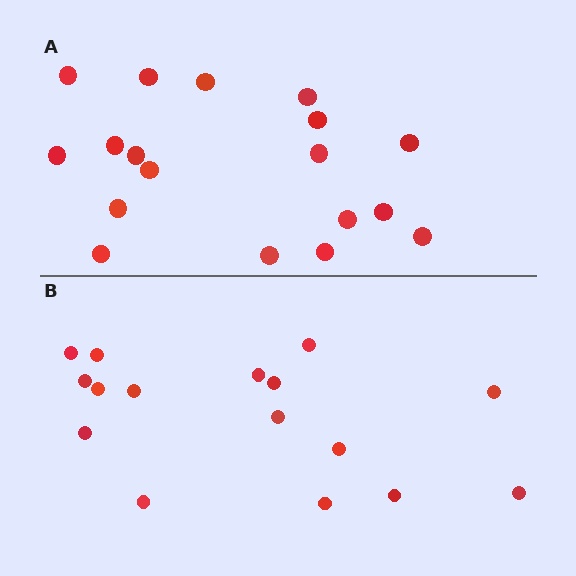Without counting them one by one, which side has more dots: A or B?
Region A (the top region) has more dots.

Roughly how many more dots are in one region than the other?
Region A has just a few more — roughly 2 or 3 more dots than region B.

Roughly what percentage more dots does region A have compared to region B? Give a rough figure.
About 10% more.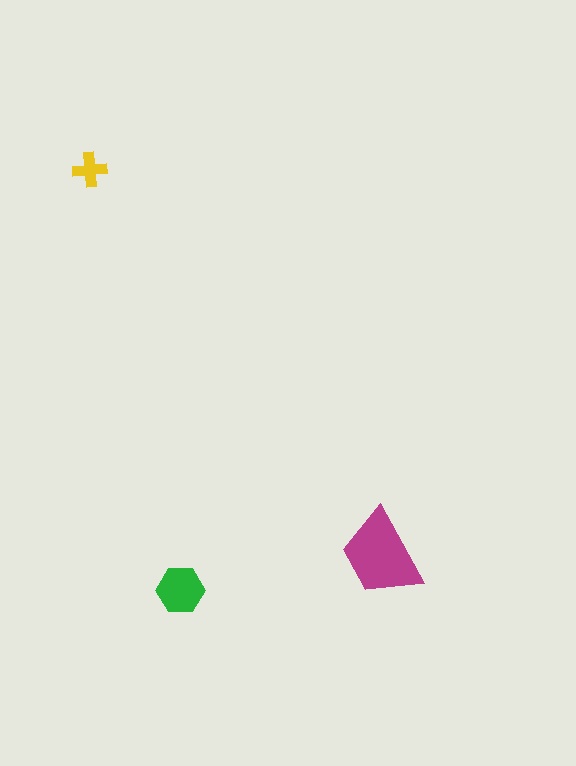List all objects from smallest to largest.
The yellow cross, the green hexagon, the magenta trapezoid.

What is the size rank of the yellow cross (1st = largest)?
3rd.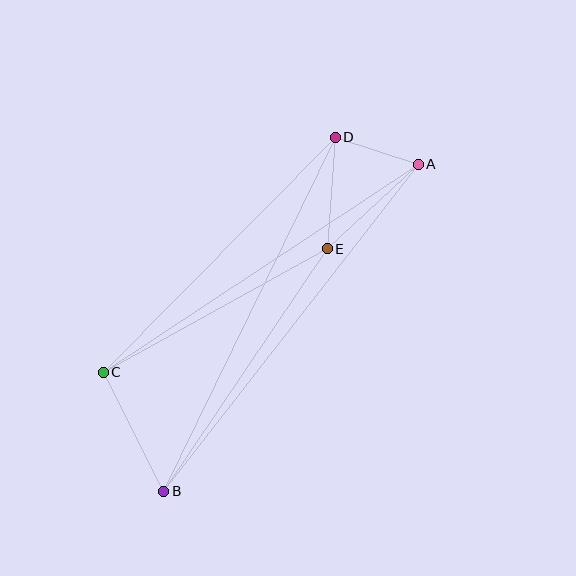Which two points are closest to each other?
Points A and D are closest to each other.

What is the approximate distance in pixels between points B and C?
The distance between B and C is approximately 133 pixels.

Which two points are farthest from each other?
Points A and B are farthest from each other.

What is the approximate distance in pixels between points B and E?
The distance between B and E is approximately 292 pixels.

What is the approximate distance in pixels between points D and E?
The distance between D and E is approximately 112 pixels.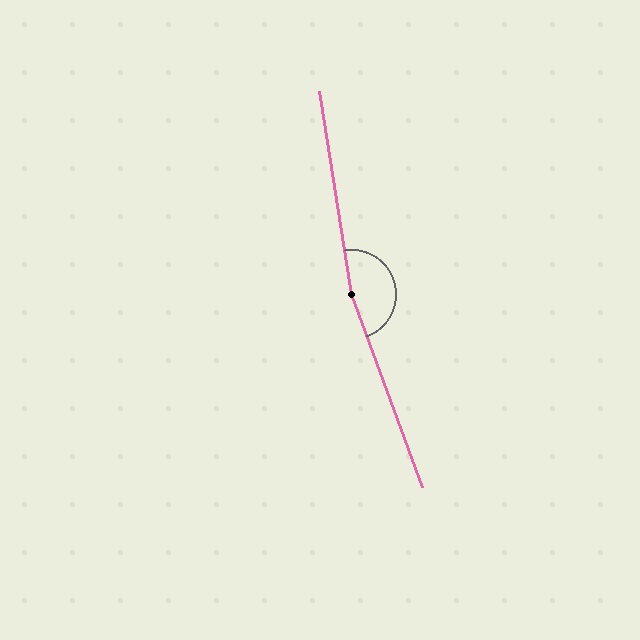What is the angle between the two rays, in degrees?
Approximately 169 degrees.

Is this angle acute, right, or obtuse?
It is obtuse.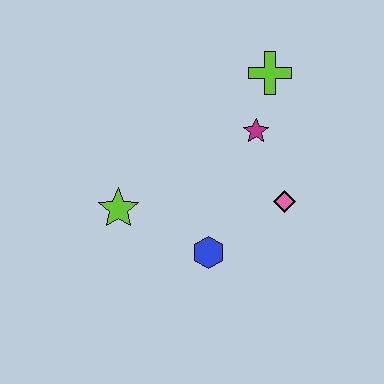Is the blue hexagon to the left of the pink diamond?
Yes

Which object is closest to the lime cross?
The magenta star is closest to the lime cross.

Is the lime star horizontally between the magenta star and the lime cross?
No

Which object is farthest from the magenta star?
The lime star is farthest from the magenta star.